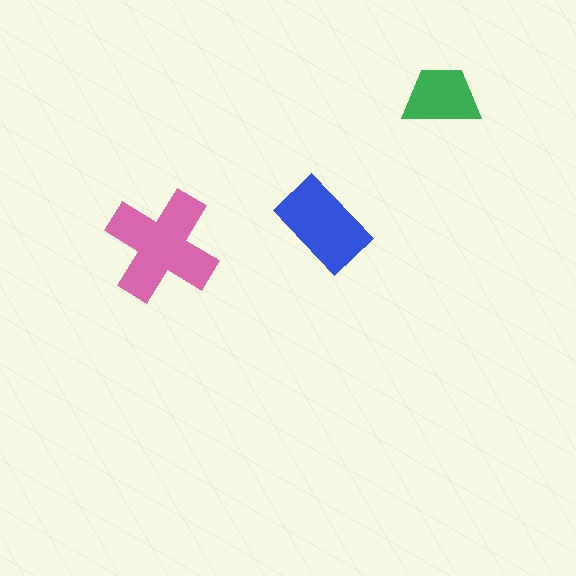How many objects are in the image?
There are 3 objects in the image.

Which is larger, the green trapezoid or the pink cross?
The pink cross.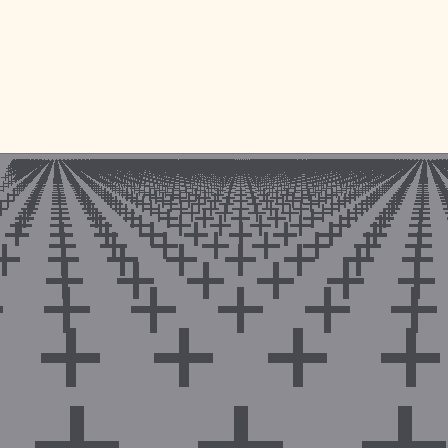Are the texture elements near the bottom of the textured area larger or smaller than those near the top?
Larger. Near the bottom, elements are closer to the viewer and appear at a bigger on-screen size.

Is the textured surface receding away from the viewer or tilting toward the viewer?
The surface is receding away from the viewer. Texture elements get smaller and denser toward the top.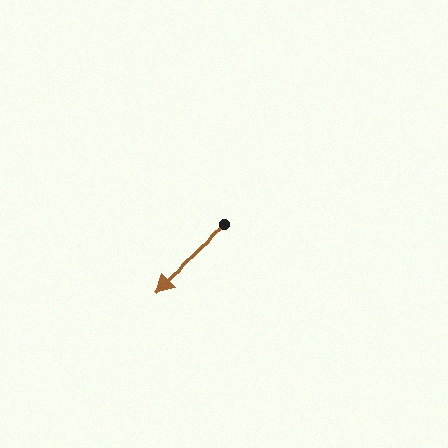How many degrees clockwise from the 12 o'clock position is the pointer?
Approximately 226 degrees.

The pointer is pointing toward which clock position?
Roughly 8 o'clock.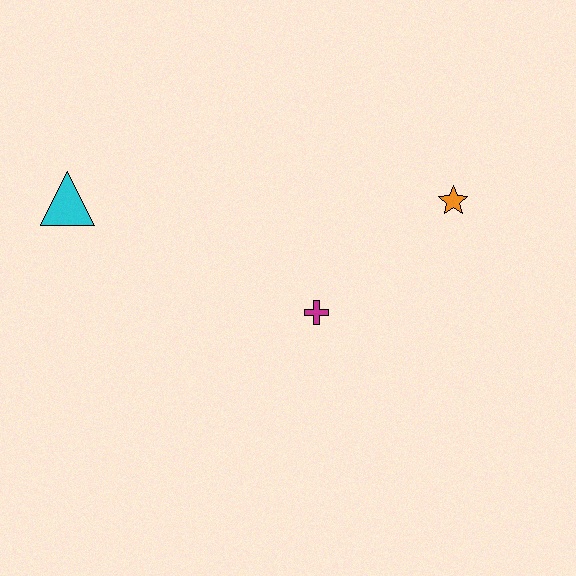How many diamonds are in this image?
There are no diamonds.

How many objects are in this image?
There are 3 objects.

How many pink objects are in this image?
There are no pink objects.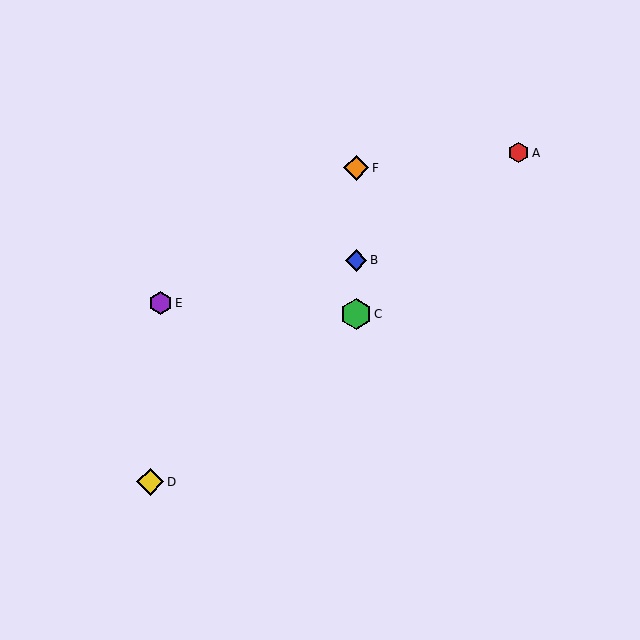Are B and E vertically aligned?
No, B is at x≈356 and E is at x≈160.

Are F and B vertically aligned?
Yes, both are at x≈356.